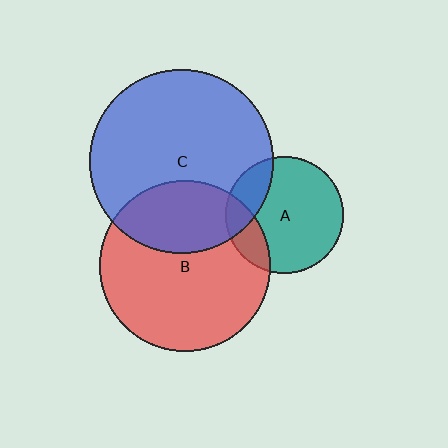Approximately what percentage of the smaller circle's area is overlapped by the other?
Approximately 20%.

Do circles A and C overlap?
Yes.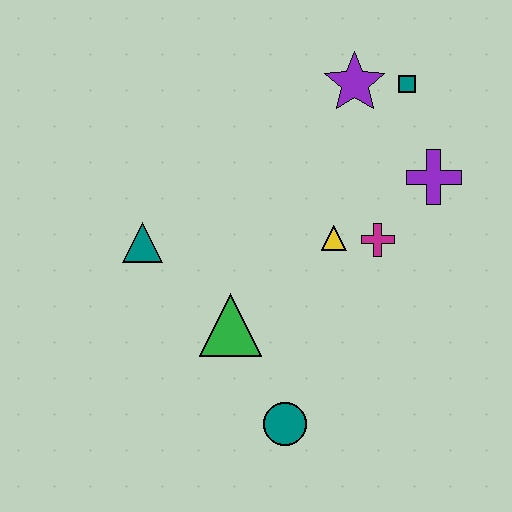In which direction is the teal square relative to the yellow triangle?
The teal square is above the yellow triangle.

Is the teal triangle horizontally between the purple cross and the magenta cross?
No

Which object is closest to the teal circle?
The green triangle is closest to the teal circle.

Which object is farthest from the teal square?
The teal circle is farthest from the teal square.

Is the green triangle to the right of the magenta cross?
No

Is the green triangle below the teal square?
Yes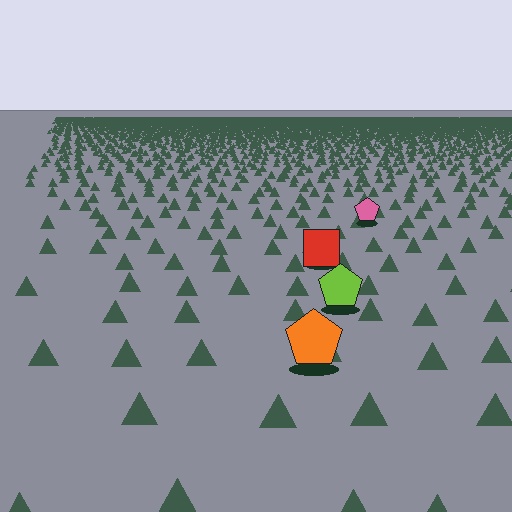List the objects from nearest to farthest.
From nearest to farthest: the orange pentagon, the lime pentagon, the red square, the pink pentagon.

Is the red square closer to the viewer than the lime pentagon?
No. The lime pentagon is closer — you can tell from the texture gradient: the ground texture is coarser near it.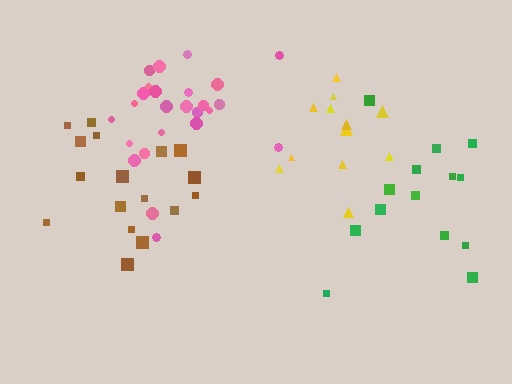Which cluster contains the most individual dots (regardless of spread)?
Pink (25).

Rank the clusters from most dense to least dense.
pink, yellow, brown, green.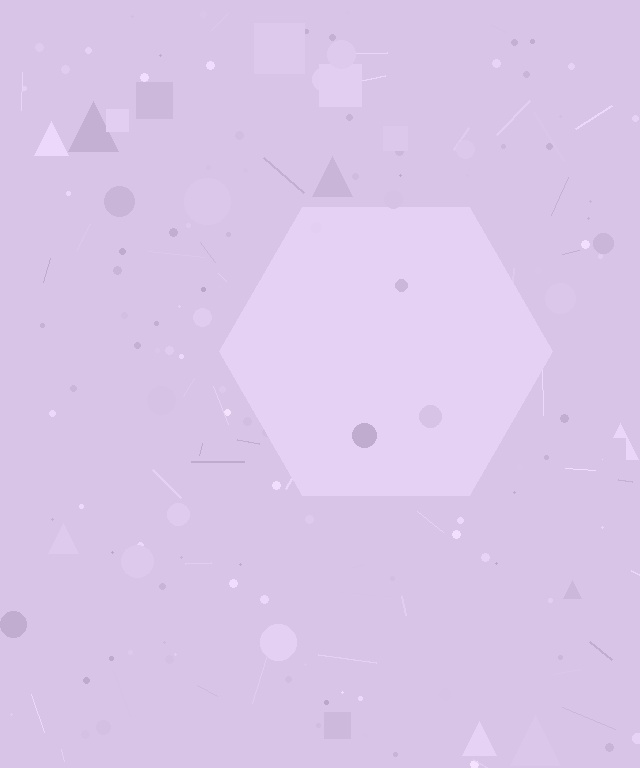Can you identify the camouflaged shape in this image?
The camouflaged shape is a hexagon.